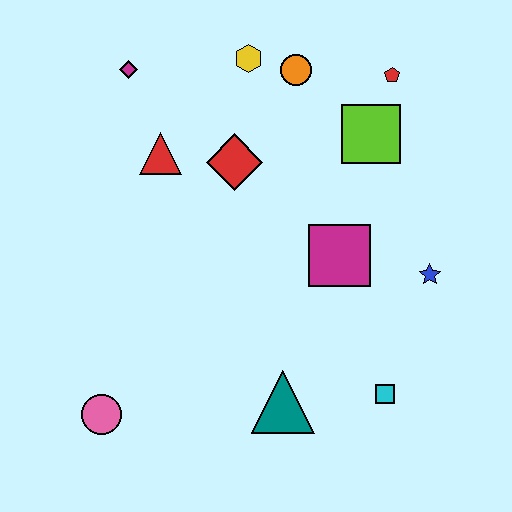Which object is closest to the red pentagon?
The lime square is closest to the red pentagon.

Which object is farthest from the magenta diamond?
The cyan square is farthest from the magenta diamond.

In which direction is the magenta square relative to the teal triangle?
The magenta square is above the teal triangle.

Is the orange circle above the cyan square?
Yes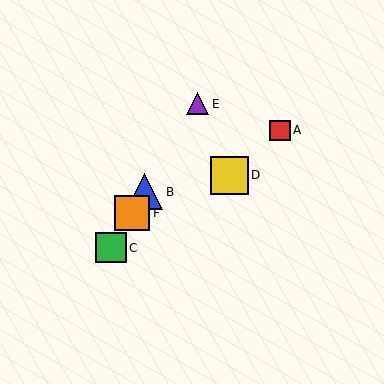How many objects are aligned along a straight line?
4 objects (B, C, E, F) are aligned along a straight line.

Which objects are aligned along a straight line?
Objects B, C, E, F are aligned along a straight line.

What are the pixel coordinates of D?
Object D is at (229, 175).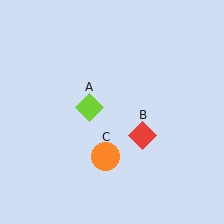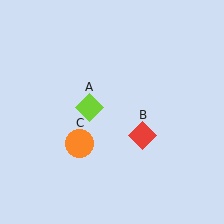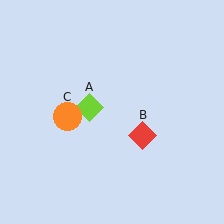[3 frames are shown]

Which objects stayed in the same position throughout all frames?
Lime diamond (object A) and red diamond (object B) remained stationary.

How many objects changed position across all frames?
1 object changed position: orange circle (object C).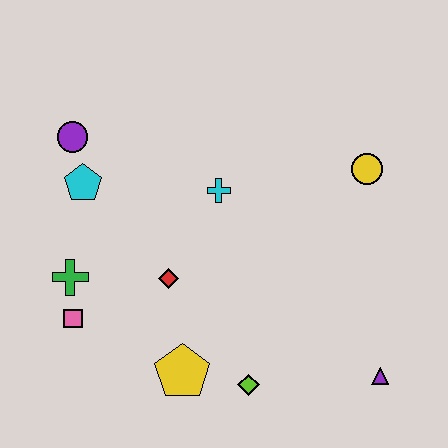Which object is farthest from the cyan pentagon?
The purple triangle is farthest from the cyan pentagon.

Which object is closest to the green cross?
The pink square is closest to the green cross.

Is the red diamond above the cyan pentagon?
No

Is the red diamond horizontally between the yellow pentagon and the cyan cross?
No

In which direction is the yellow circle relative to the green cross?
The yellow circle is to the right of the green cross.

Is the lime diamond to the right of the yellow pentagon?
Yes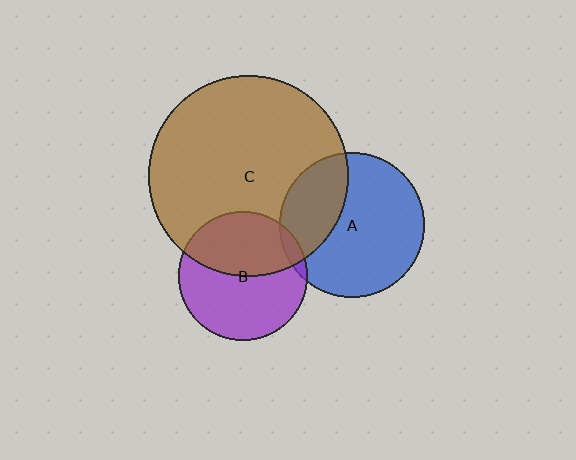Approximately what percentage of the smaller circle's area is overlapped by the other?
Approximately 45%.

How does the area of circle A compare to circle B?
Approximately 1.3 times.